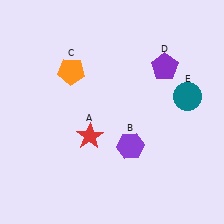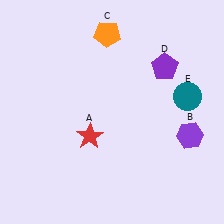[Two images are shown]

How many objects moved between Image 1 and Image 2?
2 objects moved between the two images.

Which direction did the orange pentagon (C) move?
The orange pentagon (C) moved up.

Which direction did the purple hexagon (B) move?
The purple hexagon (B) moved right.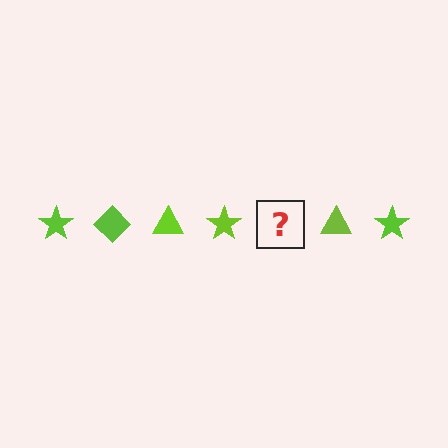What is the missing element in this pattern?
The missing element is a lime diamond.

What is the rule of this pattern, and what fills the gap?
The rule is that the pattern cycles through star, diamond, triangle shapes in lime. The gap should be filled with a lime diamond.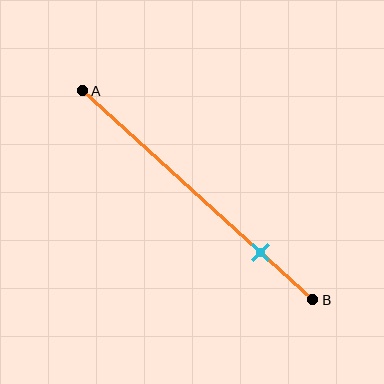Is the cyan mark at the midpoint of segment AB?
No, the mark is at about 75% from A, not at the 50% midpoint.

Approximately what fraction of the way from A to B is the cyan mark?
The cyan mark is approximately 75% of the way from A to B.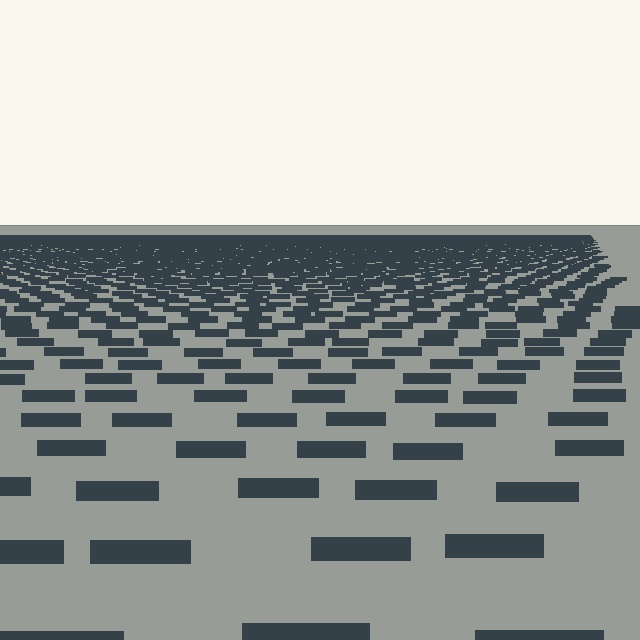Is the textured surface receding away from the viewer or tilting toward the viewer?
The surface is receding away from the viewer. Texture elements get smaller and denser toward the top.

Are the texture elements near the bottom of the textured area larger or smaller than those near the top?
Larger. Near the bottom, elements are closer to the viewer and appear at a bigger on-screen size.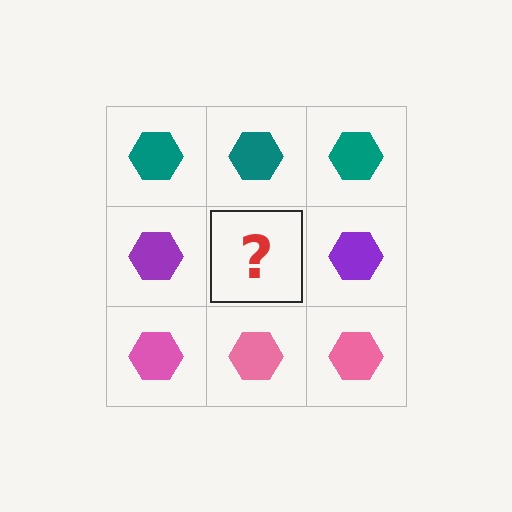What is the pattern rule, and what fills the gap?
The rule is that each row has a consistent color. The gap should be filled with a purple hexagon.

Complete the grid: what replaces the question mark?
The question mark should be replaced with a purple hexagon.